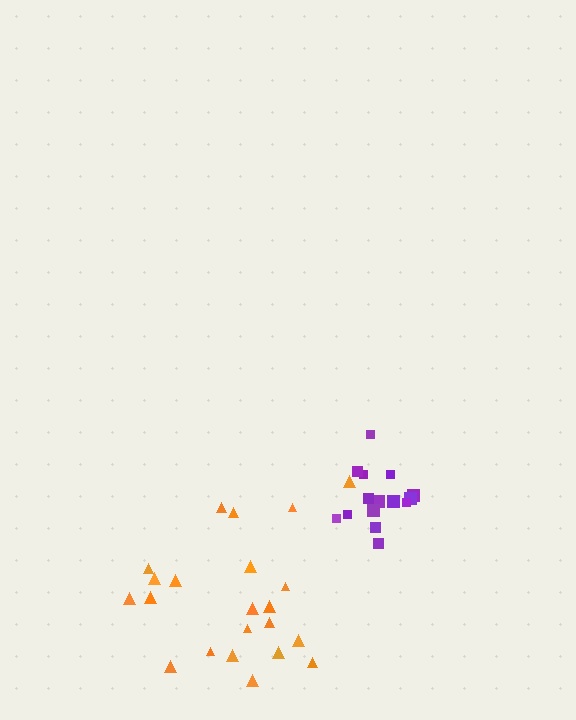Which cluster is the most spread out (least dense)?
Orange.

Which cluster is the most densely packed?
Purple.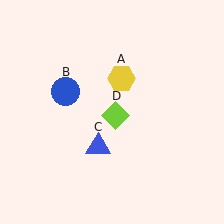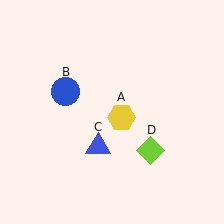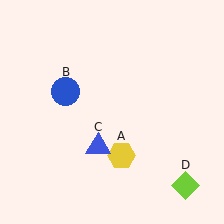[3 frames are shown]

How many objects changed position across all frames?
2 objects changed position: yellow hexagon (object A), lime diamond (object D).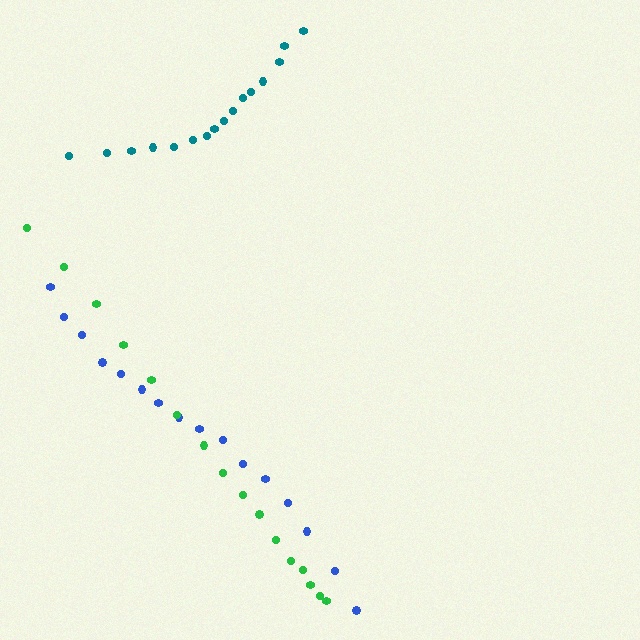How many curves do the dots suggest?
There are 3 distinct paths.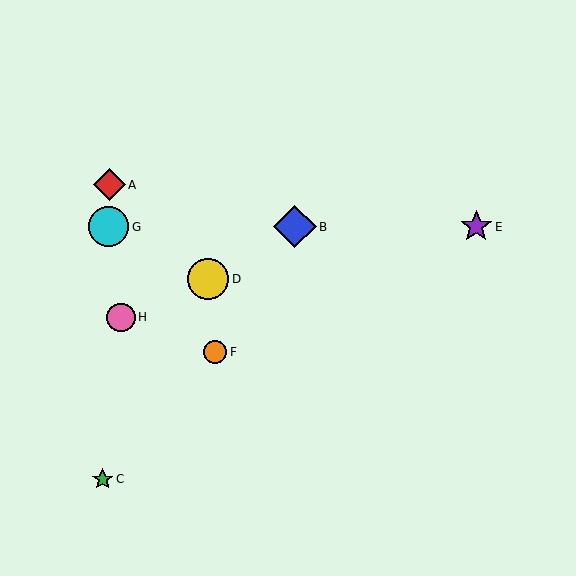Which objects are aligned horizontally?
Objects B, E, G are aligned horizontally.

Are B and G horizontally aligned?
Yes, both are at y≈227.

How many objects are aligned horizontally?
3 objects (B, E, G) are aligned horizontally.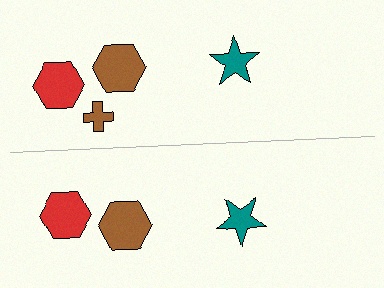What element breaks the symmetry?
A brown cross is missing from the bottom side.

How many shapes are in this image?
There are 7 shapes in this image.